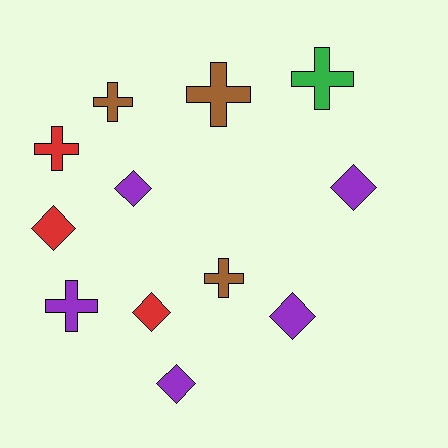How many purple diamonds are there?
There are 4 purple diamonds.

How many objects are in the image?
There are 12 objects.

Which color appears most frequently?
Purple, with 5 objects.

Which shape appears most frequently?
Cross, with 6 objects.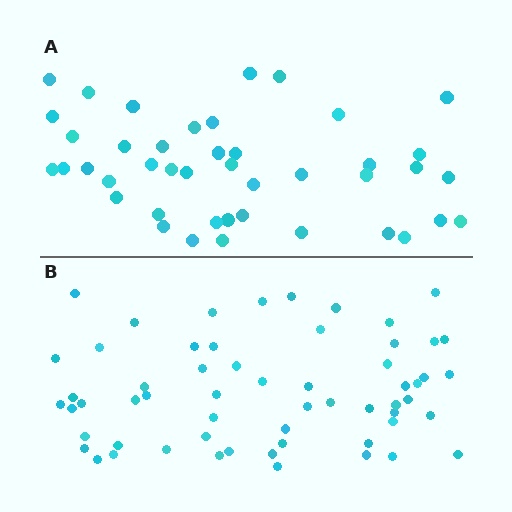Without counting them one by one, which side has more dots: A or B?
Region B (the bottom region) has more dots.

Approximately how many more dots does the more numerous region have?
Region B has approximately 15 more dots than region A.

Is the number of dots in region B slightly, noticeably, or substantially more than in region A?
Region B has noticeably more, but not dramatically so. The ratio is roughly 1.4 to 1.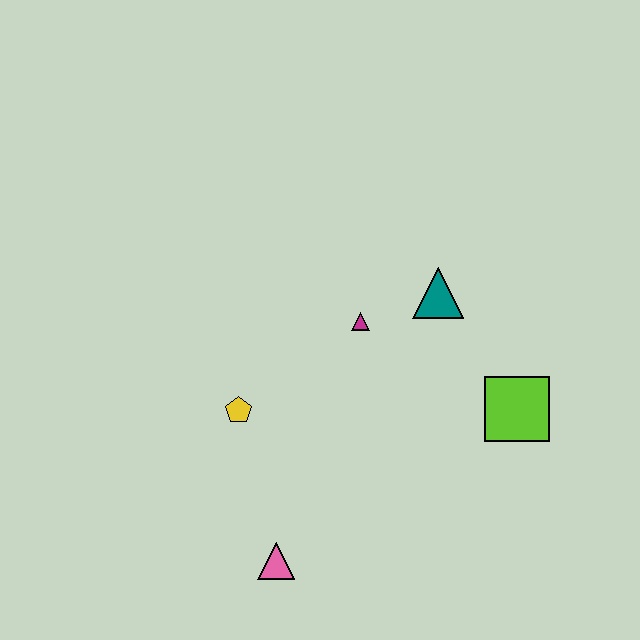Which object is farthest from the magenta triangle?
The pink triangle is farthest from the magenta triangle.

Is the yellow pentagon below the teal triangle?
Yes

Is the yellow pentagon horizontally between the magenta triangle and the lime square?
No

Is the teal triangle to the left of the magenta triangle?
No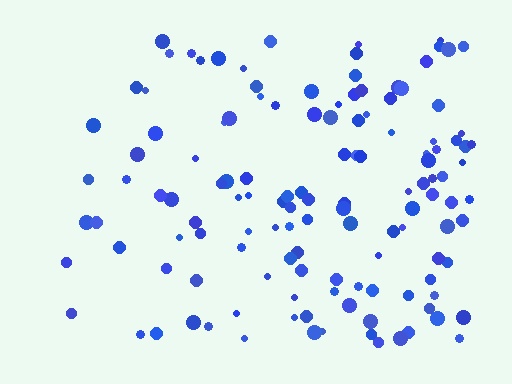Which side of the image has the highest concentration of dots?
The right.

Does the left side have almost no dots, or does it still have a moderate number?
Still a moderate number, just noticeably fewer than the right.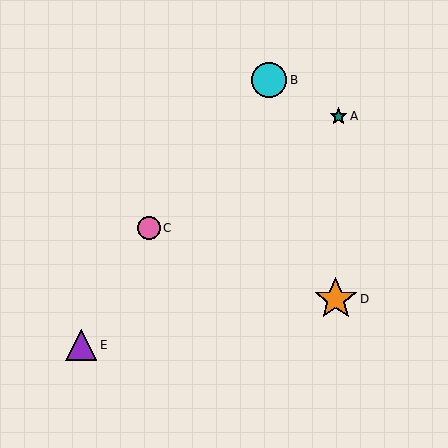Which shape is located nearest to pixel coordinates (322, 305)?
The orange star (labeled D) at (336, 299) is nearest to that location.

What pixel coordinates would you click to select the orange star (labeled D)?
Click at (336, 299) to select the orange star D.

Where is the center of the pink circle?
The center of the pink circle is at (149, 228).